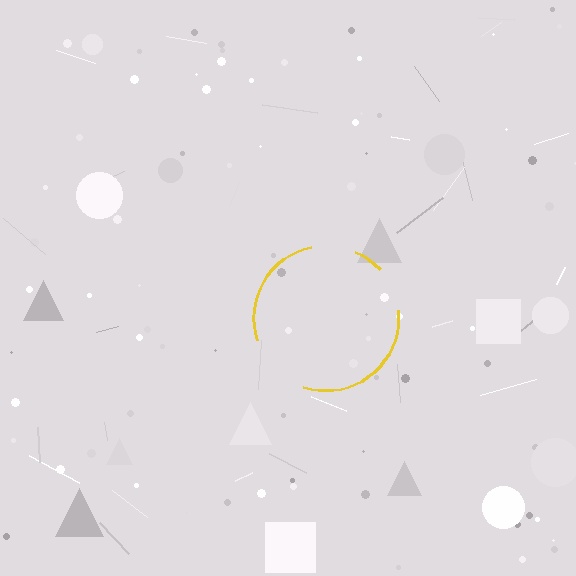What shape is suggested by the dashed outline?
The dashed outline suggests a circle.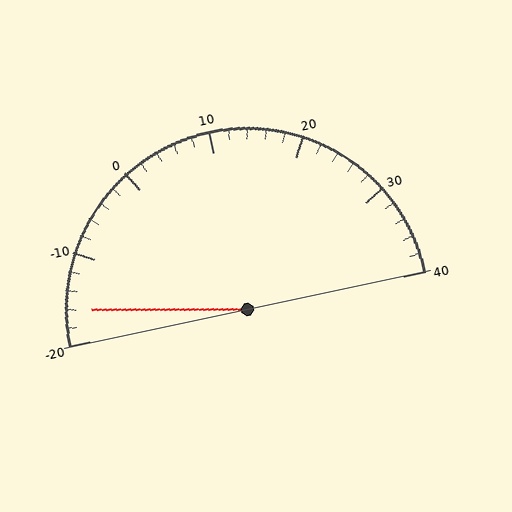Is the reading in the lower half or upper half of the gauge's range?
The reading is in the lower half of the range (-20 to 40).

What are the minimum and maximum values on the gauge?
The gauge ranges from -20 to 40.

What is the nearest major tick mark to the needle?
The nearest major tick mark is -20.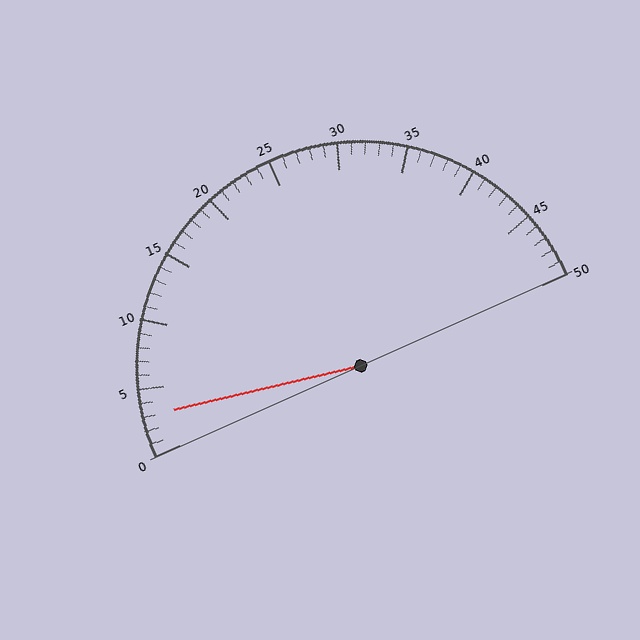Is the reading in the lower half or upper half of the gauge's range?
The reading is in the lower half of the range (0 to 50).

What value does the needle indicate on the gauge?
The needle indicates approximately 3.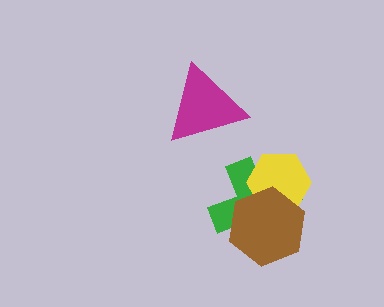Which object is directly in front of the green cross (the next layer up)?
The yellow hexagon is directly in front of the green cross.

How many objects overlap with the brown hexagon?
2 objects overlap with the brown hexagon.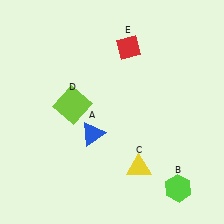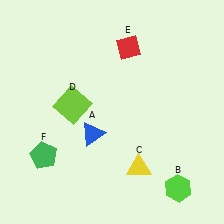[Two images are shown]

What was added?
A green pentagon (F) was added in Image 2.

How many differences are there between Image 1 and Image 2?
There is 1 difference between the two images.